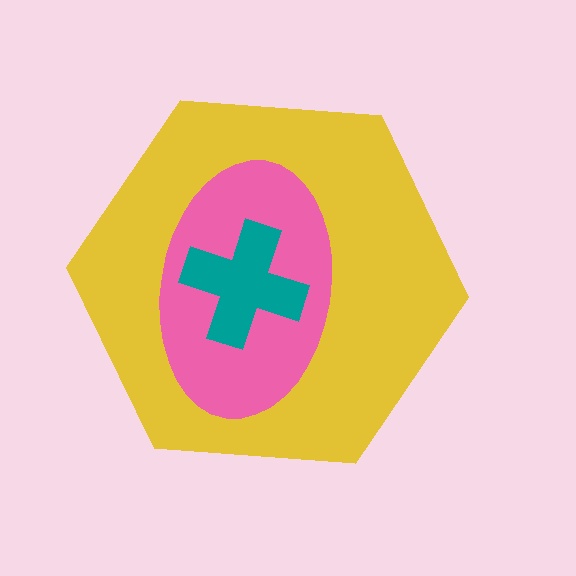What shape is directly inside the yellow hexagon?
The pink ellipse.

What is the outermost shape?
The yellow hexagon.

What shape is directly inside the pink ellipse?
The teal cross.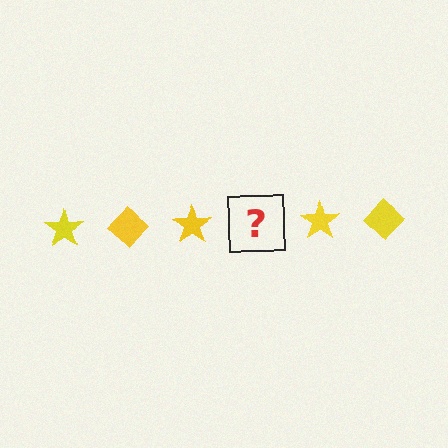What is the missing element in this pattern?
The missing element is a yellow diamond.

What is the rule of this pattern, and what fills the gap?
The rule is that the pattern cycles through star, diamond shapes in yellow. The gap should be filled with a yellow diamond.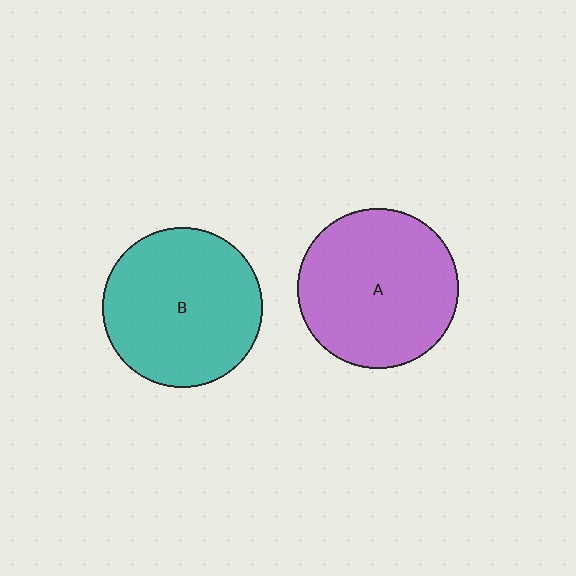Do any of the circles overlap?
No, none of the circles overlap.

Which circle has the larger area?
Circle A (purple).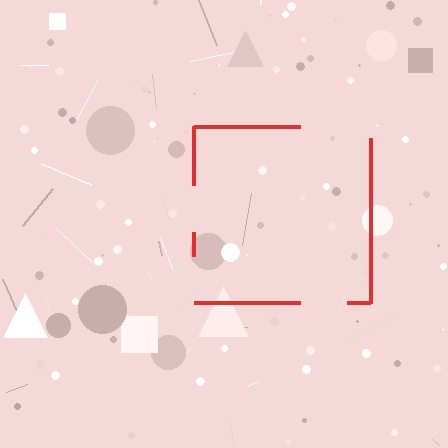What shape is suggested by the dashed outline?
The dashed outline suggests a square.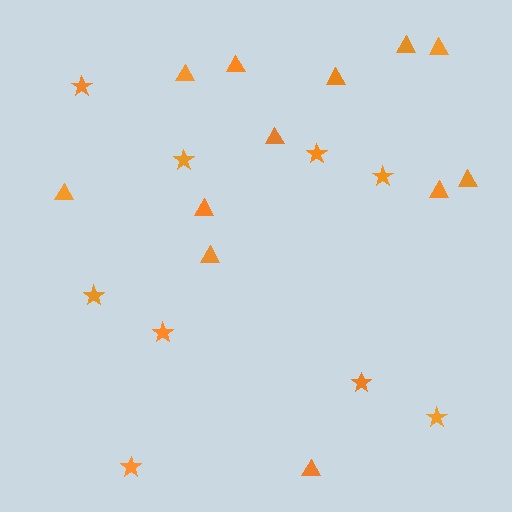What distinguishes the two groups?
There are 2 groups: one group of stars (9) and one group of triangles (12).